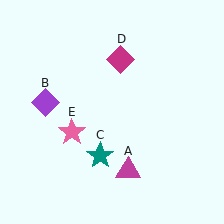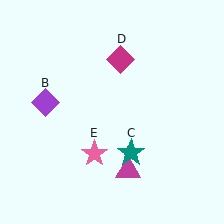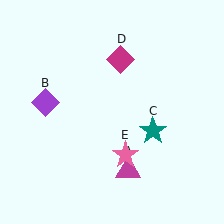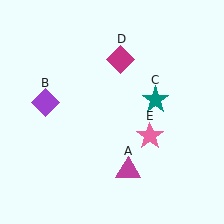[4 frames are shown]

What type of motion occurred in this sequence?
The teal star (object C), pink star (object E) rotated counterclockwise around the center of the scene.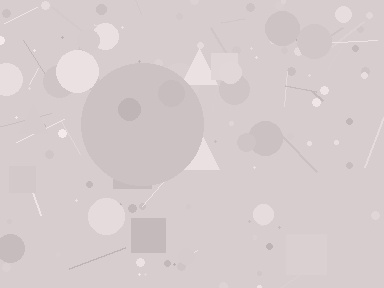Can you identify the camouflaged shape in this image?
The camouflaged shape is a circle.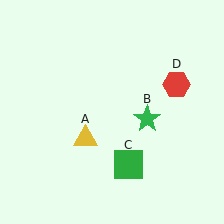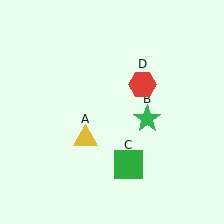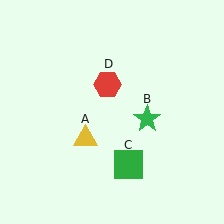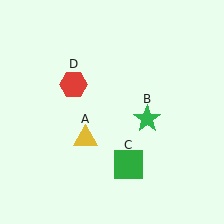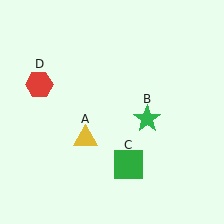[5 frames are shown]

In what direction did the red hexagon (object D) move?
The red hexagon (object D) moved left.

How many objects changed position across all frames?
1 object changed position: red hexagon (object D).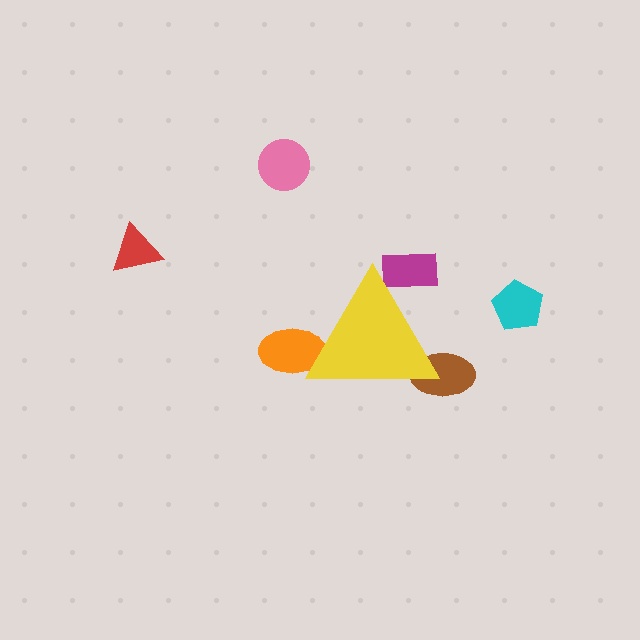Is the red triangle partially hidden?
No, the red triangle is fully visible.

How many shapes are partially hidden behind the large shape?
3 shapes are partially hidden.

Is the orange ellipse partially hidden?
Yes, the orange ellipse is partially hidden behind the yellow triangle.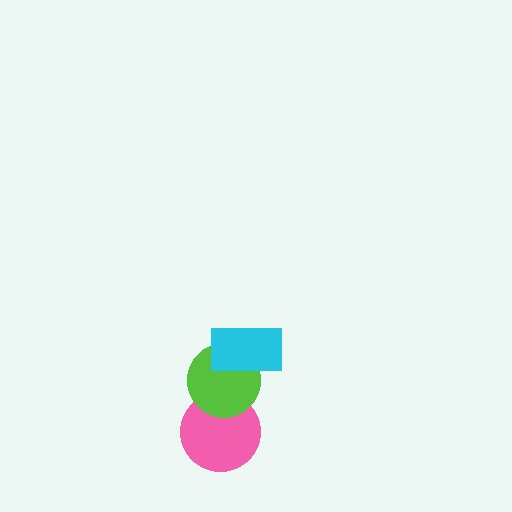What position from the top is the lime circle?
The lime circle is 2nd from the top.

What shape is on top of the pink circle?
The lime circle is on top of the pink circle.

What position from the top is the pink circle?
The pink circle is 3rd from the top.